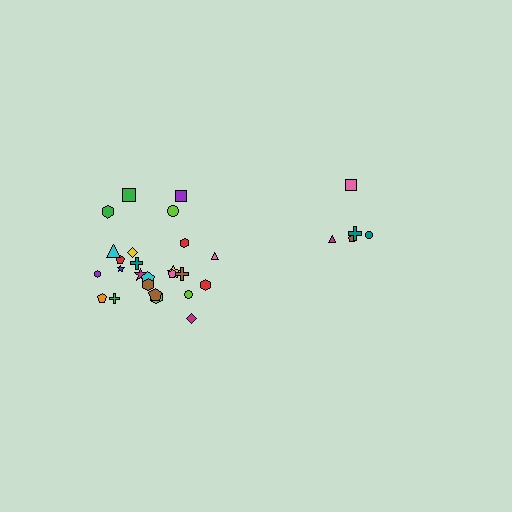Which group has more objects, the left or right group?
The left group.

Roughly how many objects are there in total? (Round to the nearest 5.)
Roughly 30 objects in total.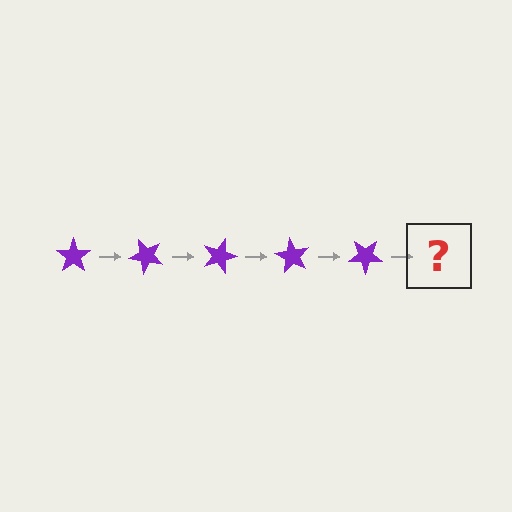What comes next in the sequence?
The next element should be a purple star rotated 225 degrees.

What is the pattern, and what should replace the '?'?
The pattern is that the star rotates 45 degrees each step. The '?' should be a purple star rotated 225 degrees.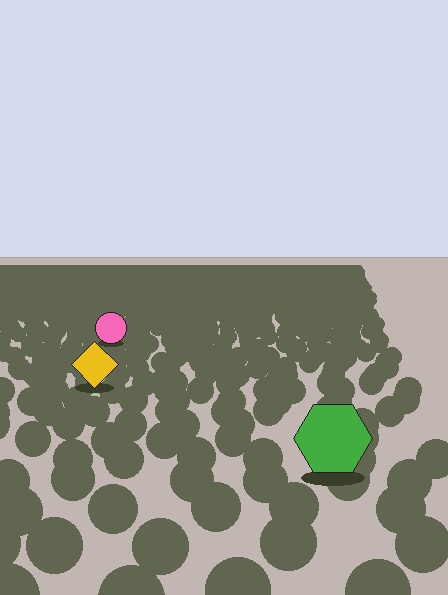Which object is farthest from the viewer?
The pink circle is farthest from the viewer. It appears smaller and the ground texture around it is denser.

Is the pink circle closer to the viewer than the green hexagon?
No. The green hexagon is closer — you can tell from the texture gradient: the ground texture is coarser near it.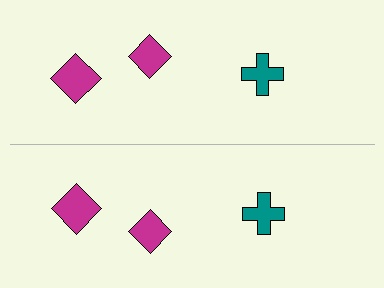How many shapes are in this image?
There are 6 shapes in this image.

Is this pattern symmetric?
Yes, this pattern has bilateral (reflection) symmetry.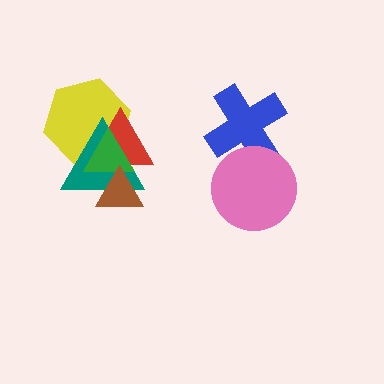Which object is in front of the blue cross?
The pink circle is in front of the blue cross.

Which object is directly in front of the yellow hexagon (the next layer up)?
The teal triangle is directly in front of the yellow hexagon.